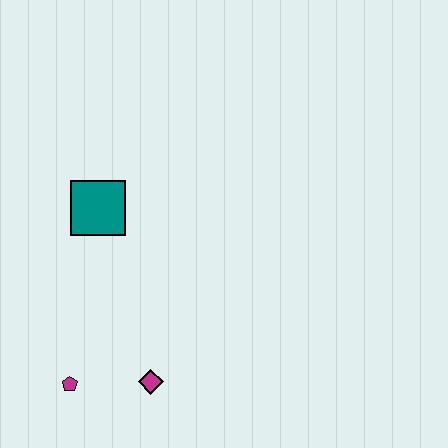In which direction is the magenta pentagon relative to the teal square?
The magenta pentagon is below the teal square.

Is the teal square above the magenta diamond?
Yes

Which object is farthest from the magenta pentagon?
The teal square is farthest from the magenta pentagon.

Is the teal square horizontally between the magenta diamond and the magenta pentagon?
Yes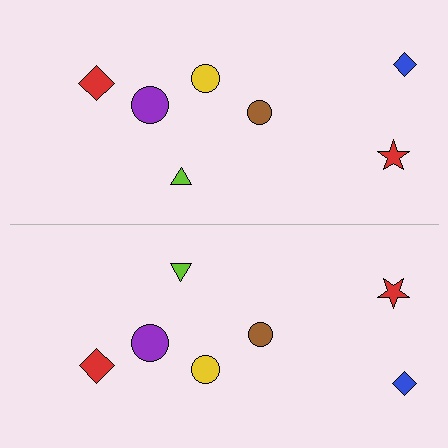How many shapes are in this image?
There are 14 shapes in this image.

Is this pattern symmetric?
Yes, this pattern has bilateral (reflection) symmetry.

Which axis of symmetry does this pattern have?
The pattern has a horizontal axis of symmetry running through the center of the image.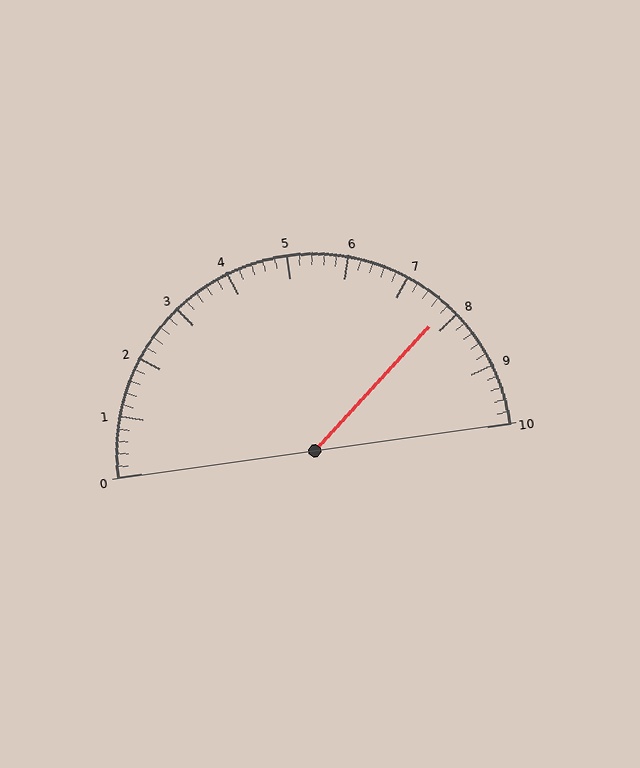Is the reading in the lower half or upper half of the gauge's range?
The reading is in the upper half of the range (0 to 10).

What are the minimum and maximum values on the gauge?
The gauge ranges from 0 to 10.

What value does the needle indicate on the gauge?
The needle indicates approximately 7.8.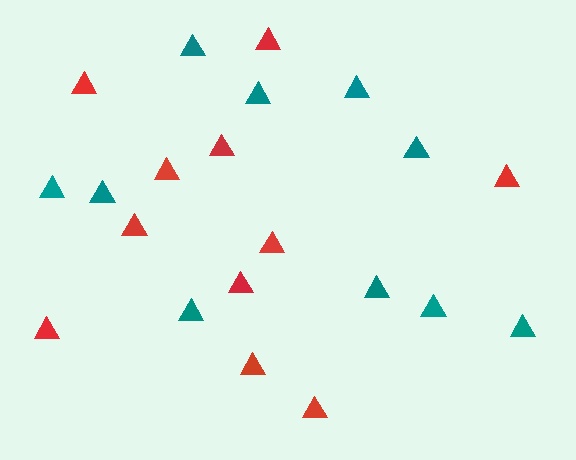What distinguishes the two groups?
There are 2 groups: one group of red triangles (11) and one group of teal triangles (10).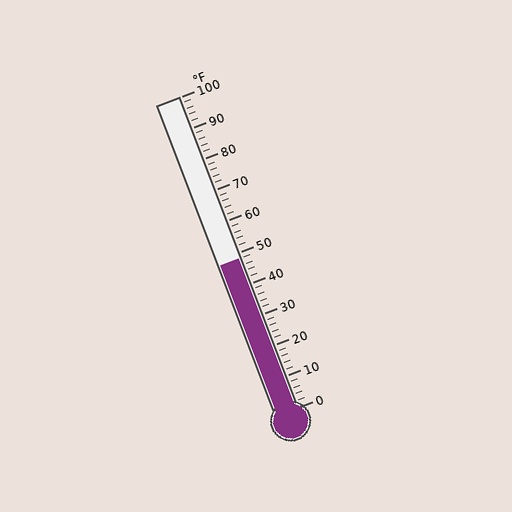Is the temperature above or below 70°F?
The temperature is below 70°F.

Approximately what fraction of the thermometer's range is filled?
The thermometer is filled to approximately 50% of its range.